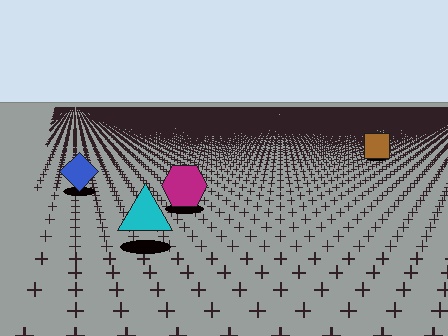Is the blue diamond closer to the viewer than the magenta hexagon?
No. The magenta hexagon is closer — you can tell from the texture gradient: the ground texture is coarser near it.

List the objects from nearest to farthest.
From nearest to farthest: the cyan triangle, the magenta hexagon, the blue diamond, the brown square.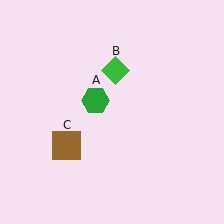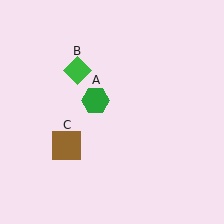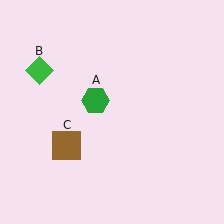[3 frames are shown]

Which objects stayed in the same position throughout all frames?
Green hexagon (object A) and brown square (object C) remained stationary.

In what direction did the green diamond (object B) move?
The green diamond (object B) moved left.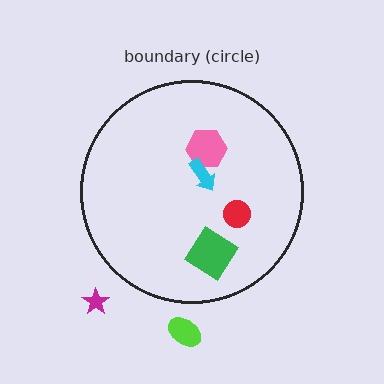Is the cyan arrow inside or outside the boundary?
Inside.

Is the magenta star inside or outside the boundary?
Outside.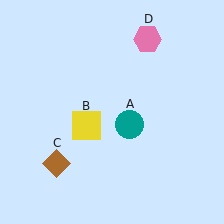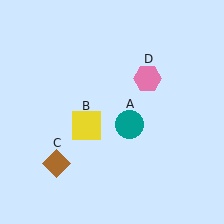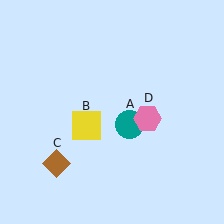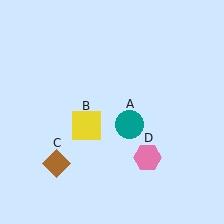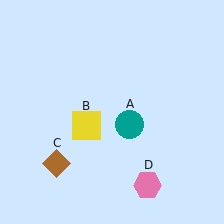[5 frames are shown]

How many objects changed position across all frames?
1 object changed position: pink hexagon (object D).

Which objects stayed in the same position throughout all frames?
Teal circle (object A) and yellow square (object B) and brown diamond (object C) remained stationary.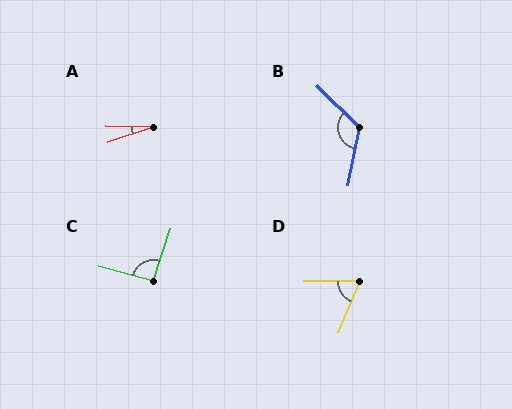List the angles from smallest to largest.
A (19°), D (68°), C (93°), B (123°).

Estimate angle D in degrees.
Approximately 68 degrees.